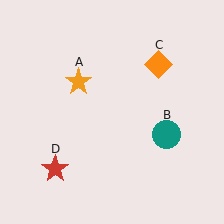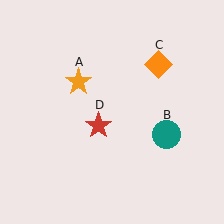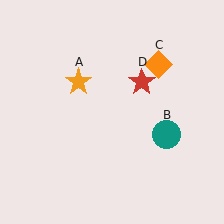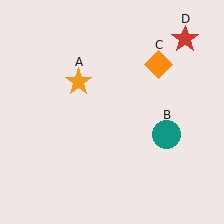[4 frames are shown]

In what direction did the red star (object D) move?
The red star (object D) moved up and to the right.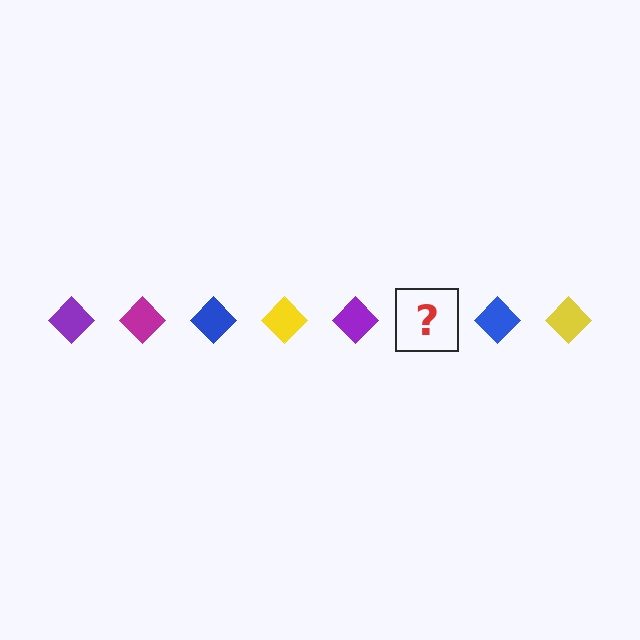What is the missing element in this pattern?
The missing element is a magenta diamond.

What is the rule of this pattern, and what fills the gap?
The rule is that the pattern cycles through purple, magenta, blue, yellow diamonds. The gap should be filled with a magenta diamond.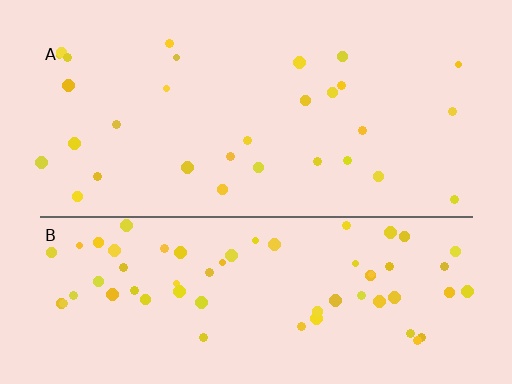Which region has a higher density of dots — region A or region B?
B (the bottom).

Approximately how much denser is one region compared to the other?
Approximately 2.2× — region B over region A.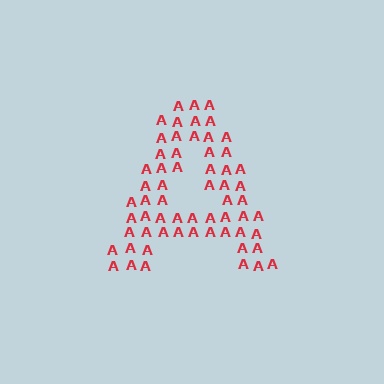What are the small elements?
The small elements are letter A's.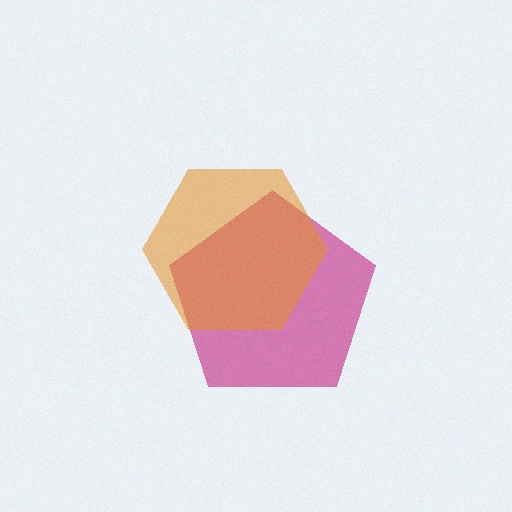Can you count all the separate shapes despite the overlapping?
Yes, there are 2 separate shapes.